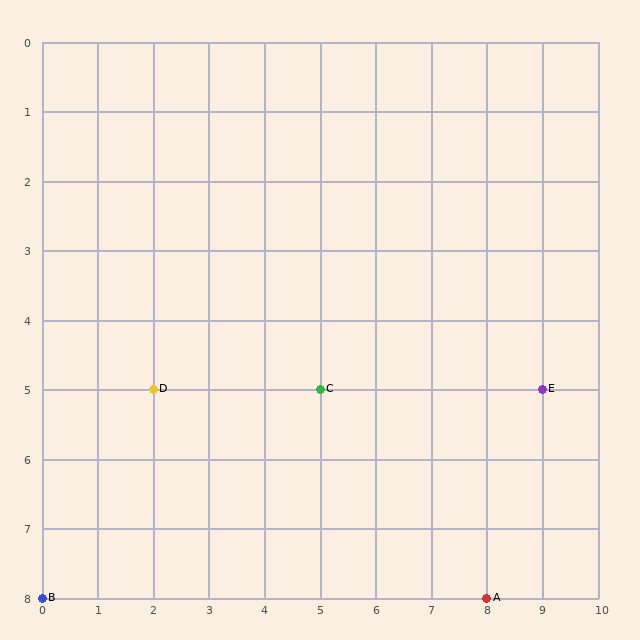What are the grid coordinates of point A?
Point A is at grid coordinates (8, 8).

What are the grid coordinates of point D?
Point D is at grid coordinates (2, 5).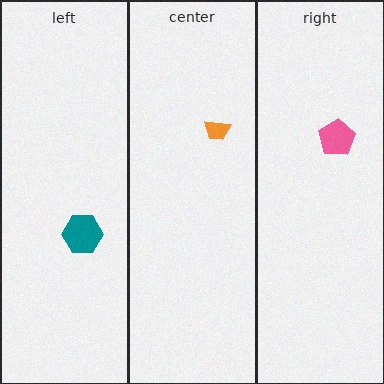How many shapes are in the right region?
1.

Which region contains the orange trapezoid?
The center region.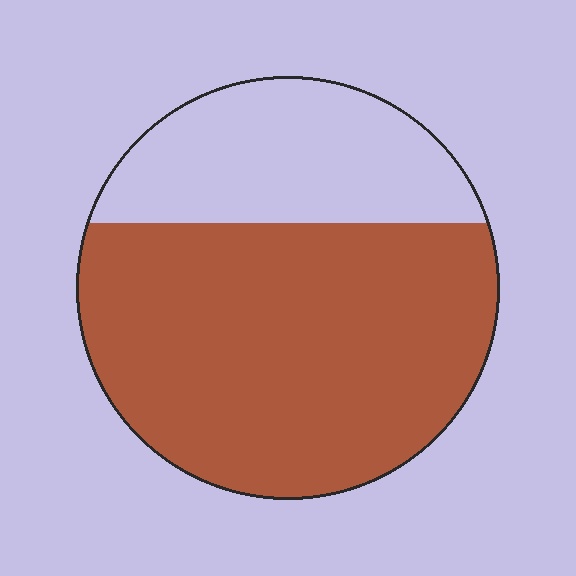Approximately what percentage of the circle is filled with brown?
Approximately 70%.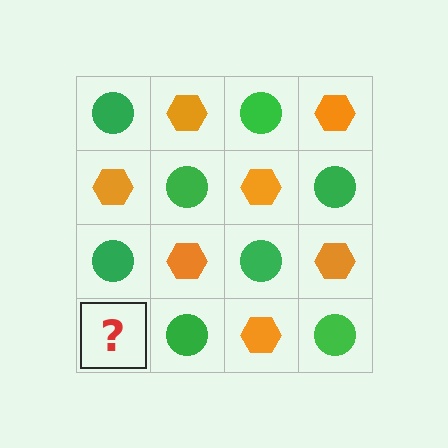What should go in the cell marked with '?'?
The missing cell should contain an orange hexagon.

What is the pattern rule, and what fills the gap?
The rule is that it alternates green circle and orange hexagon in a checkerboard pattern. The gap should be filled with an orange hexagon.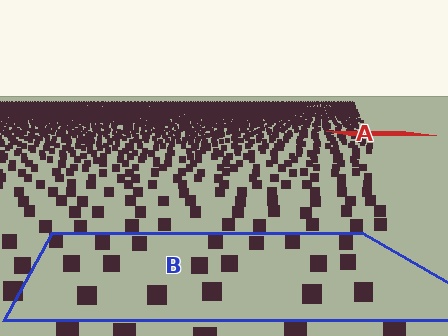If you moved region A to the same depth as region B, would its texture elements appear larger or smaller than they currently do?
They would appear larger. At a closer depth, the same texture elements are projected at a bigger on-screen size.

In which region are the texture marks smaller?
The texture marks are smaller in region A, because it is farther away.